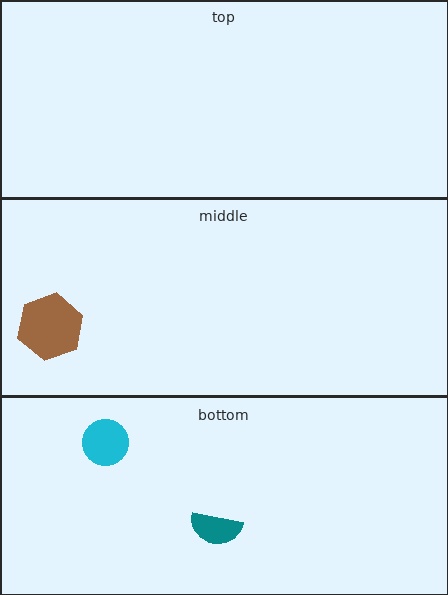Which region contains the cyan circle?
The bottom region.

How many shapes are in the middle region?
1.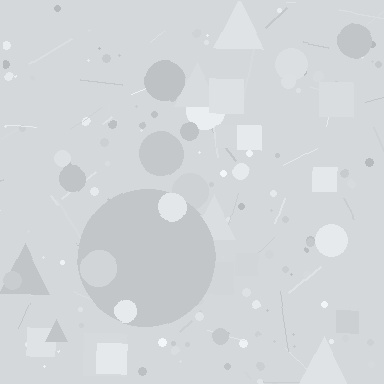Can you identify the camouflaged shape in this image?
The camouflaged shape is a circle.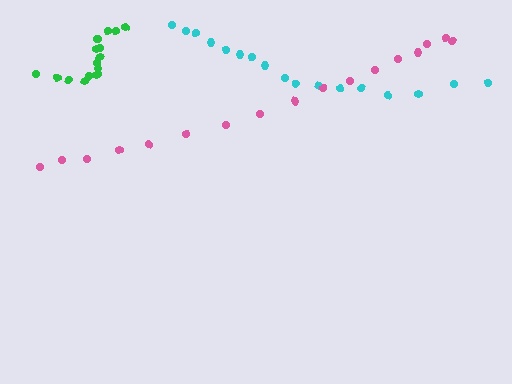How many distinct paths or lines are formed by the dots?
There are 3 distinct paths.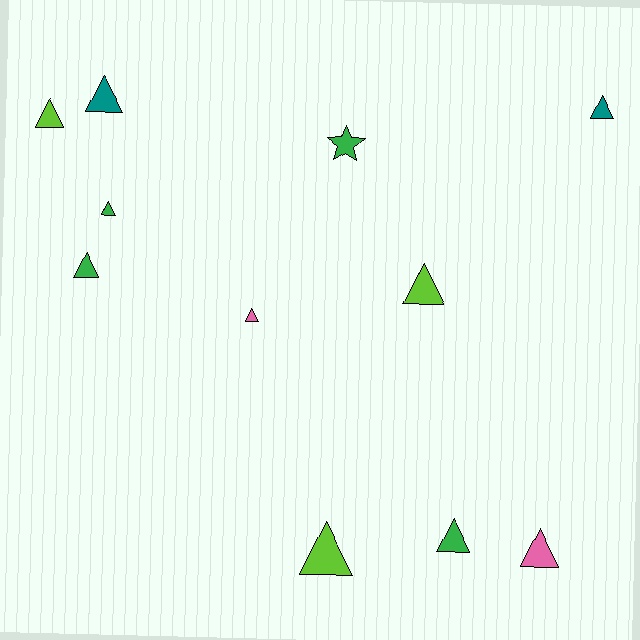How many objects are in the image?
There are 11 objects.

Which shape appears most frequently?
Triangle, with 10 objects.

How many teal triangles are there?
There are 2 teal triangles.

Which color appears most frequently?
Green, with 4 objects.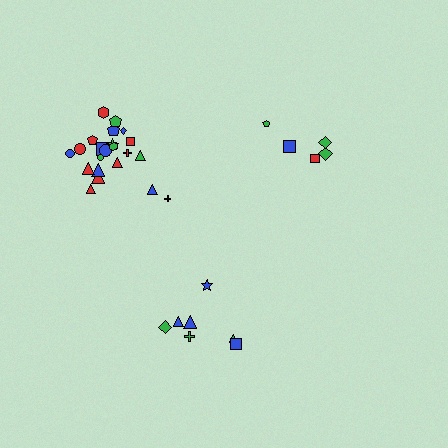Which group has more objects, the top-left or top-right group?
The top-left group.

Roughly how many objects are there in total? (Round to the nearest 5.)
Roughly 35 objects in total.